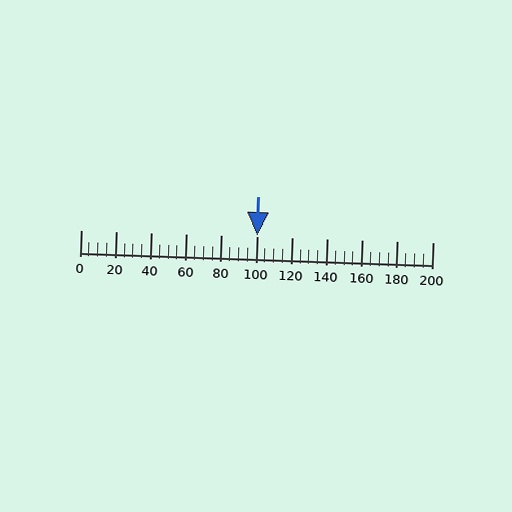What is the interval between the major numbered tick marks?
The major tick marks are spaced 20 units apart.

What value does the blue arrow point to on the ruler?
The blue arrow points to approximately 100.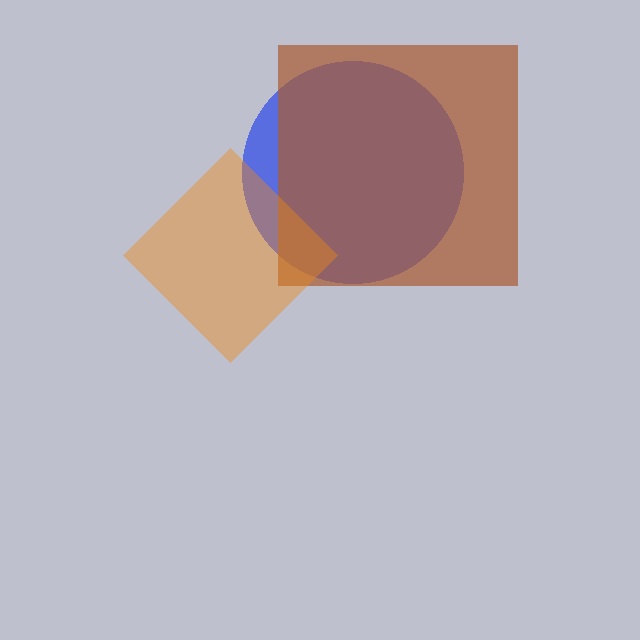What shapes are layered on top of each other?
The layered shapes are: a blue circle, a brown square, an orange diamond.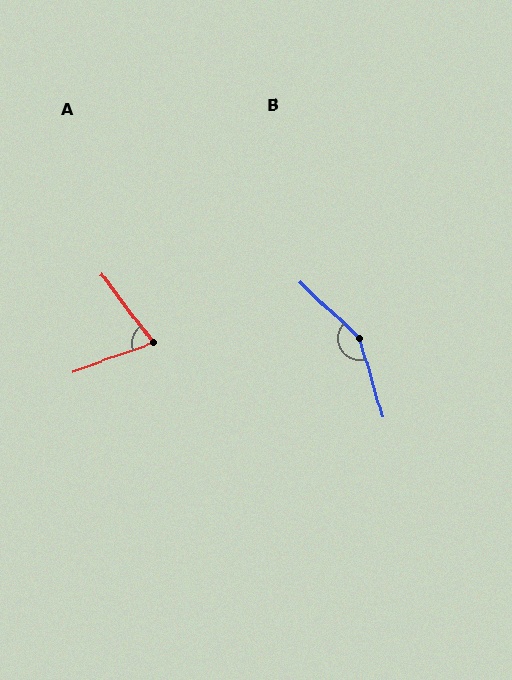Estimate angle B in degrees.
Approximately 149 degrees.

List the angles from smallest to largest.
A (72°), B (149°).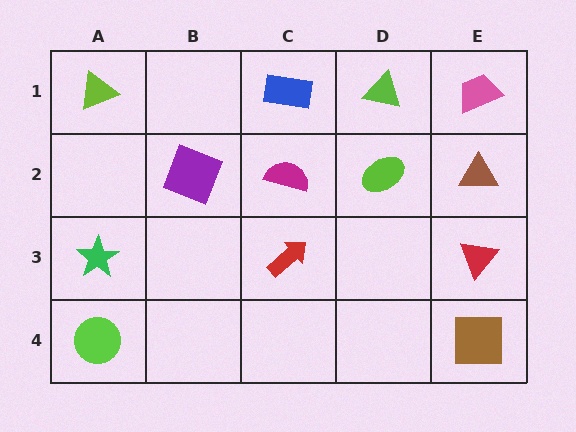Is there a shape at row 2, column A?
No, that cell is empty.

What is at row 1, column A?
A lime triangle.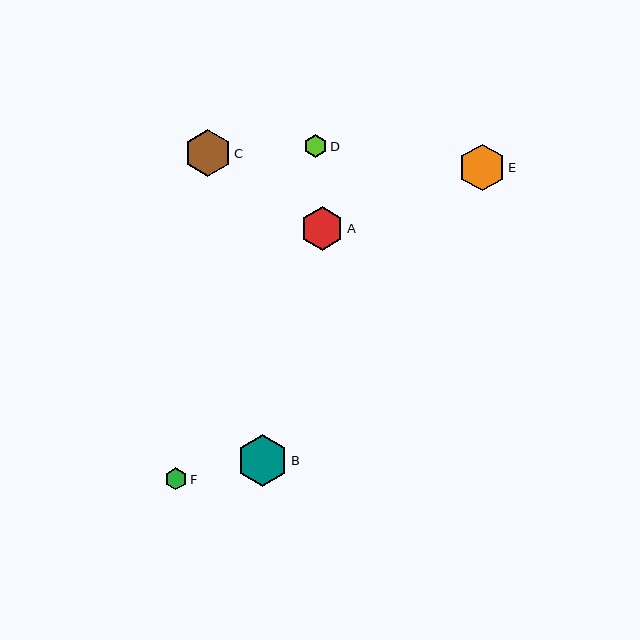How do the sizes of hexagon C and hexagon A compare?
Hexagon C and hexagon A are approximately the same size.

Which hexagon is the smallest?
Hexagon F is the smallest with a size of approximately 22 pixels.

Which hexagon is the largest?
Hexagon B is the largest with a size of approximately 51 pixels.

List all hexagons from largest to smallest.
From largest to smallest: B, C, E, A, D, F.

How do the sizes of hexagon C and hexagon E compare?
Hexagon C and hexagon E are approximately the same size.